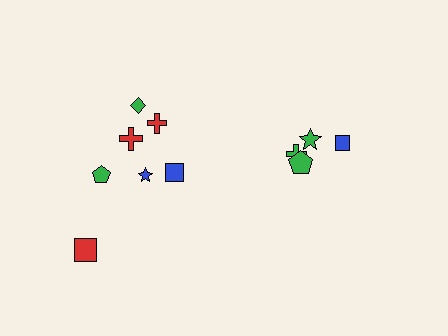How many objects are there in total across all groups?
There are 11 objects.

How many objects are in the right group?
There are 4 objects.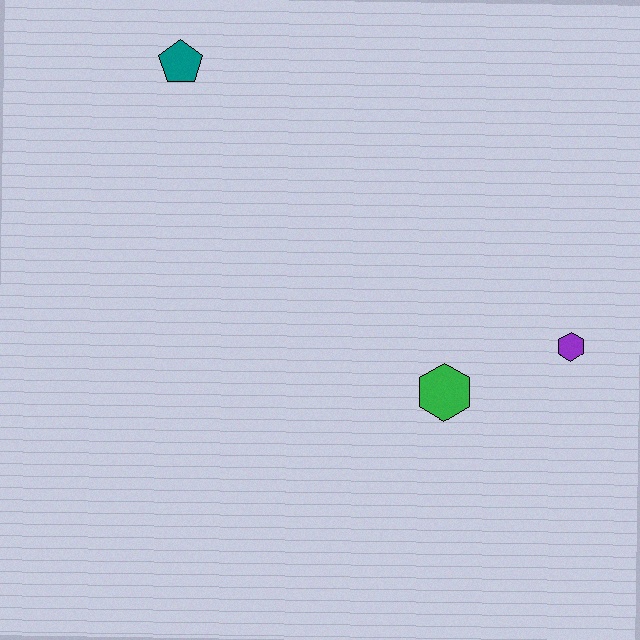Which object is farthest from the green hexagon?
The teal pentagon is farthest from the green hexagon.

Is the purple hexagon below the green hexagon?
No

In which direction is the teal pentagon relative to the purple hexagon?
The teal pentagon is to the left of the purple hexagon.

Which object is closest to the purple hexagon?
The green hexagon is closest to the purple hexagon.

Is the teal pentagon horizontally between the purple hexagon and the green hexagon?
No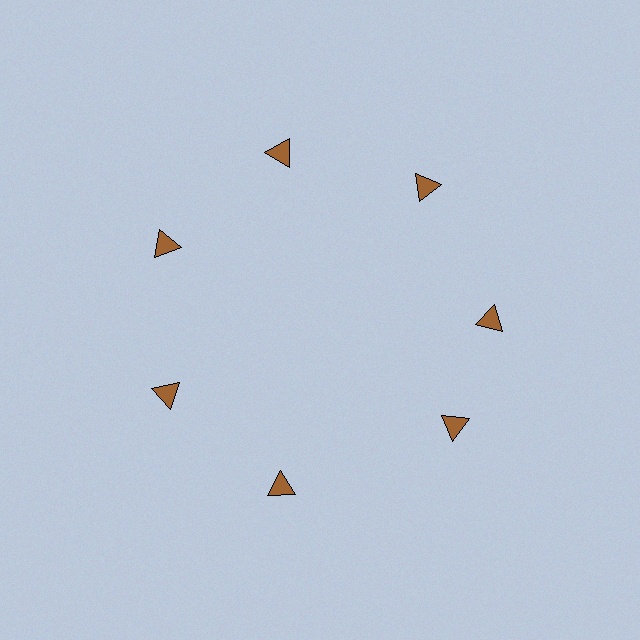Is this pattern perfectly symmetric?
No. The 7 brown triangles are arranged in a ring, but one element near the 5 o'clock position is rotated out of alignment along the ring, breaking the 7-fold rotational symmetry.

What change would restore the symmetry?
The symmetry would be restored by rotating it back into even spacing with its neighbors so that all 7 triangles sit at equal angles and equal distance from the center.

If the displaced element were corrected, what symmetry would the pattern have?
It would have 7-fold rotational symmetry — the pattern would map onto itself every 51 degrees.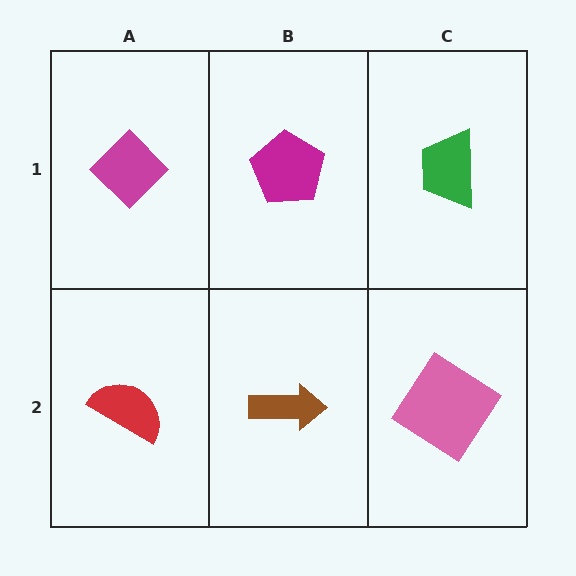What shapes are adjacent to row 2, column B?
A magenta pentagon (row 1, column B), a red semicircle (row 2, column A), a pink diamond (row 2, column C).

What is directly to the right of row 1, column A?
A magenta pentagon.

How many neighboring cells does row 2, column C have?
2.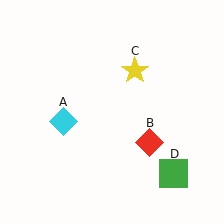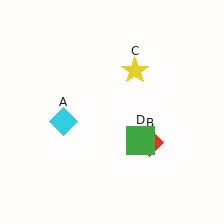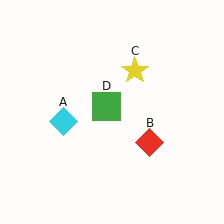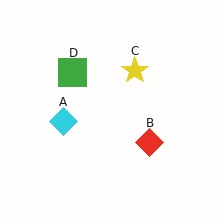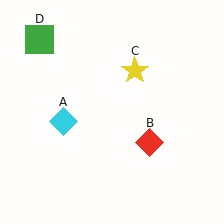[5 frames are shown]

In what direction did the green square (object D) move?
The green square (object D) moved up and to the left.